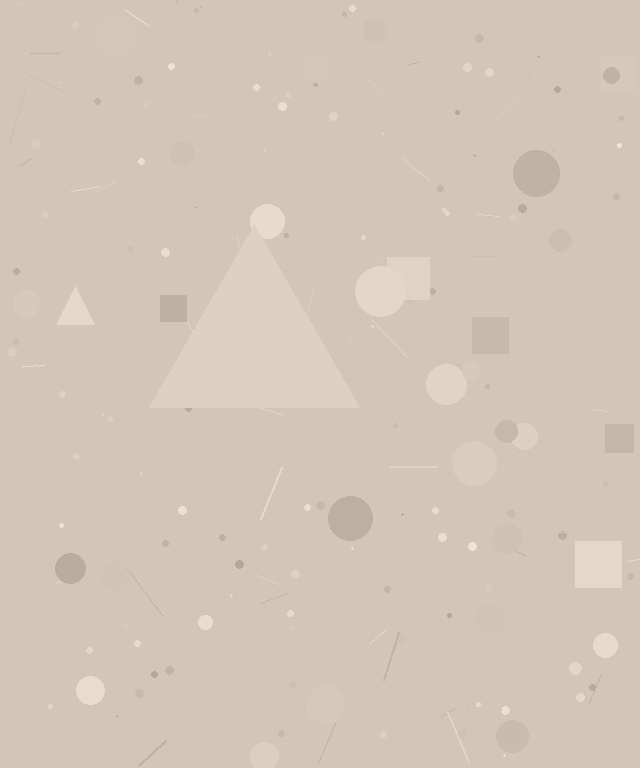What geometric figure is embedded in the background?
A triangle is embedded in the background.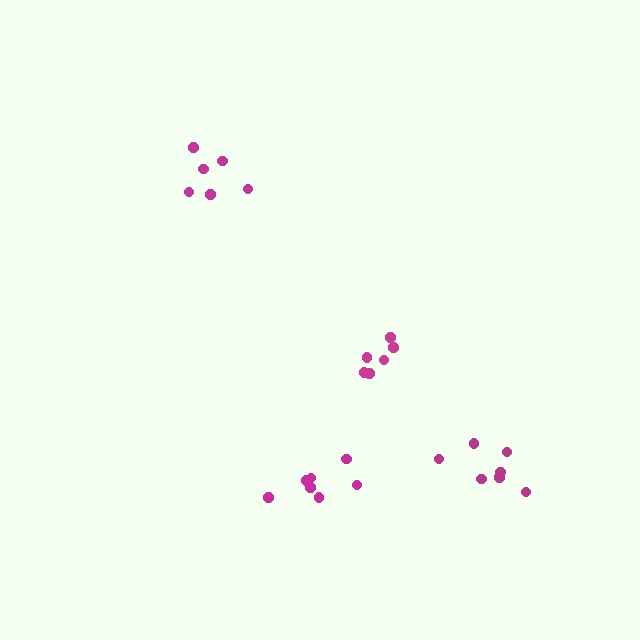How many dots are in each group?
Group 1: 6 dots, Group 2: 7 dots, Group 3: 6 dots, Group 4: 7 dots (26 total).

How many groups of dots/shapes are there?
There are 4 groups.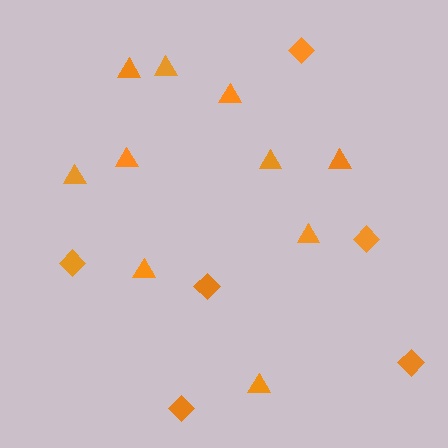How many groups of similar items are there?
There are 2 groups: one group of diamonds (6) and one group of triangles (10).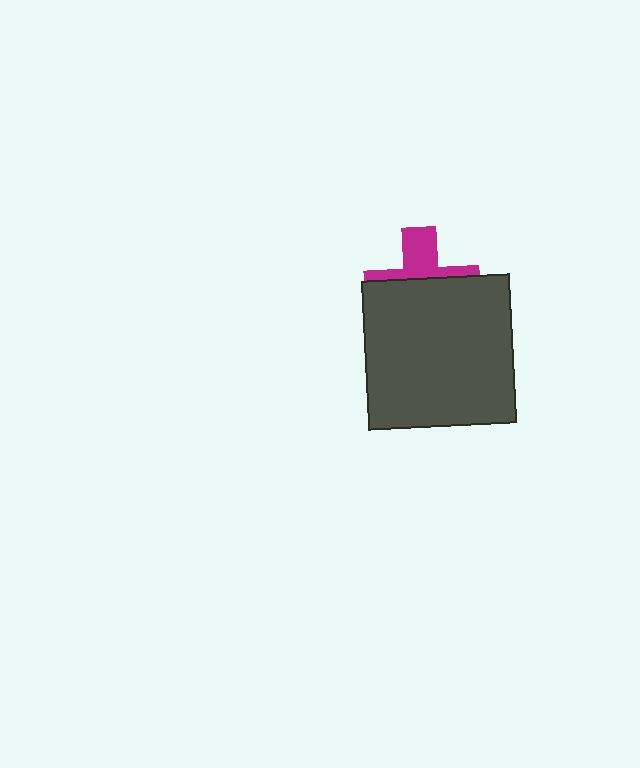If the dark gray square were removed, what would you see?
You would see the complete magenta cross.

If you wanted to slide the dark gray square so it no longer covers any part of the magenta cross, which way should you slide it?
Slide it down — that is the most direct way to separate the two shapes.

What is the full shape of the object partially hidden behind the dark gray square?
The partially hidden object is a magenta cross.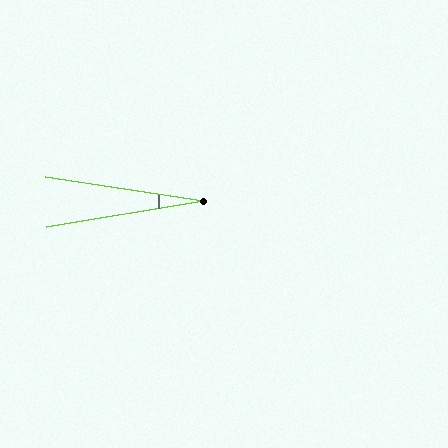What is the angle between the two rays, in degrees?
Approximately 18 degrees.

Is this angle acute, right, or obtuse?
It is acute.